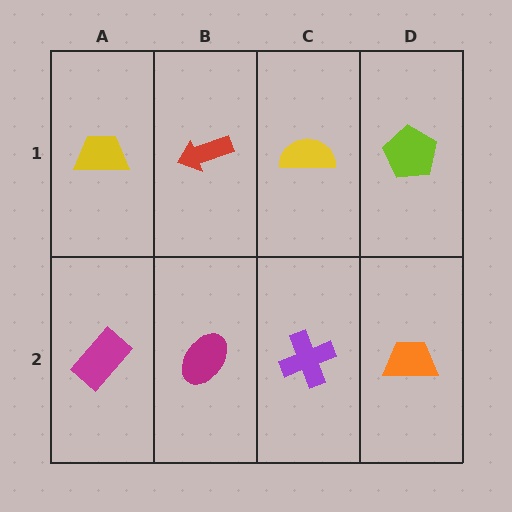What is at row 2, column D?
An orange trapezoid.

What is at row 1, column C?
A yellow semicircle.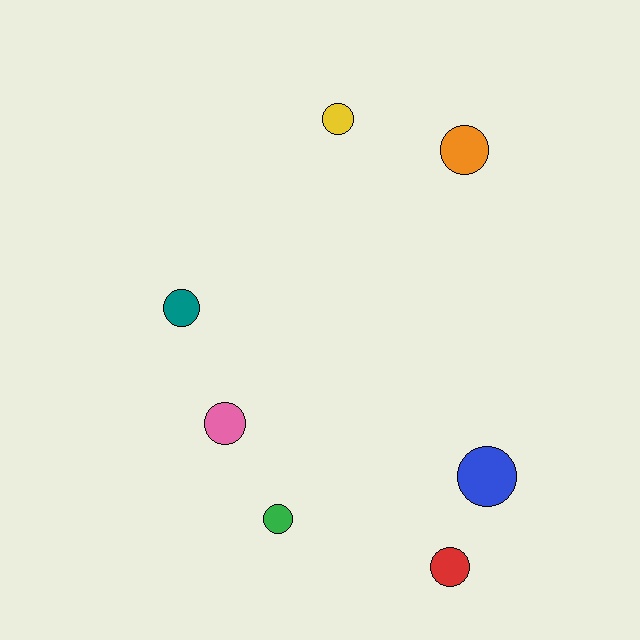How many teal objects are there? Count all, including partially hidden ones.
There is 1 teal object.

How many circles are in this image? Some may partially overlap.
There are 7 circles.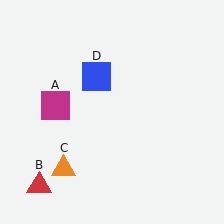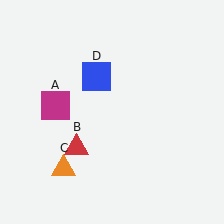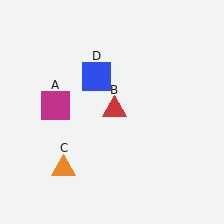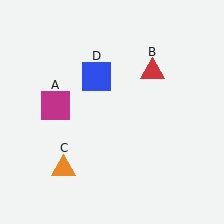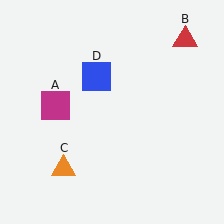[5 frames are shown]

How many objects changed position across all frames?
1 object changed position: red triangle (object B).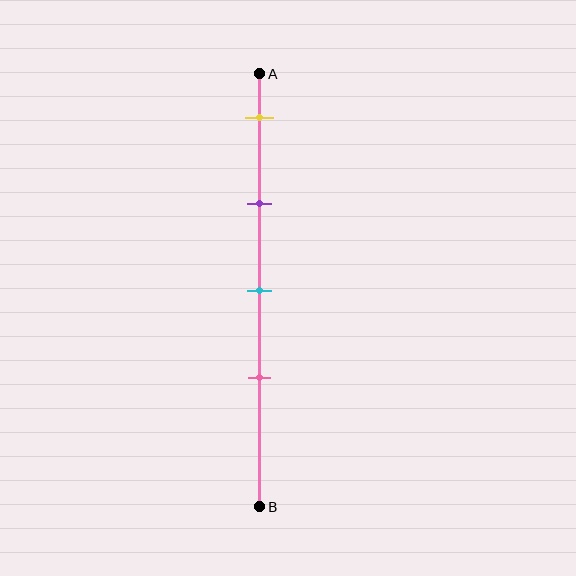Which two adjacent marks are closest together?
The cyan and pink marks are the closest adjacent pair.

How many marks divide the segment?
There are 4 marks dividing the segment.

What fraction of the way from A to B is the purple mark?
The purple mark is approximately 30% (0.3) of the way from A to B.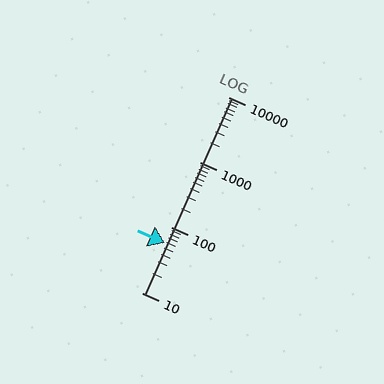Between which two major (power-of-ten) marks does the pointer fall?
The pointer is between 10 and 100.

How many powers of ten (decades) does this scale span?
The scale spans 3 decades, from 10 to 10000.